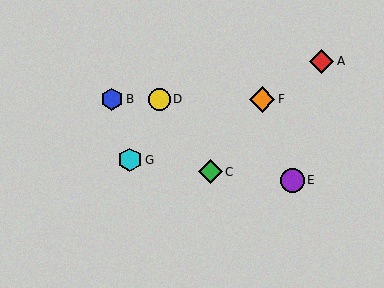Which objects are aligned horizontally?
Objects B, D, F are aligned horizontally.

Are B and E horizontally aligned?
No, B is at y≈99 and E is at y≈180.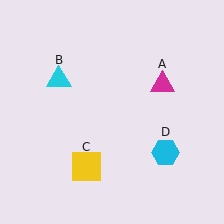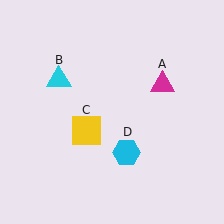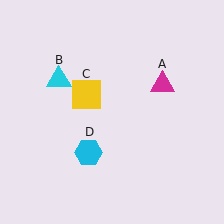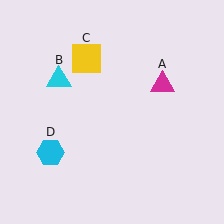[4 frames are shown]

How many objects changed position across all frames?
2 objects changed position: yellow square (object C), cyan hexagon (object D).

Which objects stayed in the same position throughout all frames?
Magenta triangle (object A) and cyan triangle (object B) remained stationary.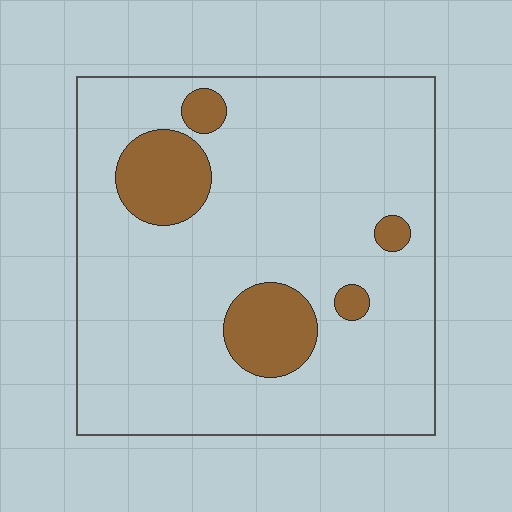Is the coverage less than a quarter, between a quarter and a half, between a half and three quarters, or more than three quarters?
Less than a quarter.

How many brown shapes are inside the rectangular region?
5.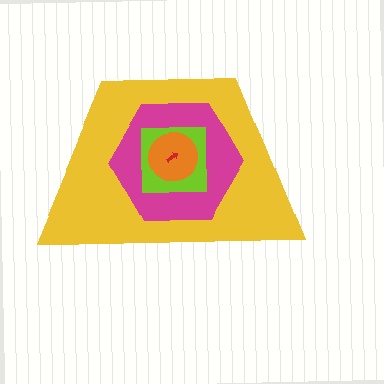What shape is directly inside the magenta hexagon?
The lime square.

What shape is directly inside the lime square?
The orange circle.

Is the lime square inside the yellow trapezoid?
Yes.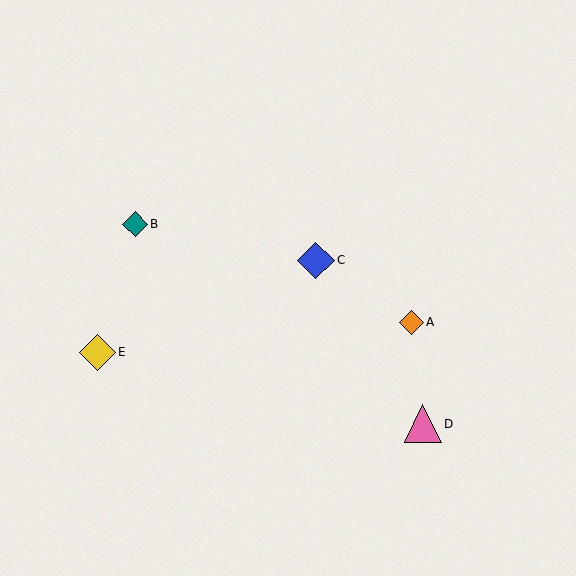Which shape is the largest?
The pink triangle (labeled D) is the largest.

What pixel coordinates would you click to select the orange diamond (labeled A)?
Click at (412, 322) to select the orange diamond A.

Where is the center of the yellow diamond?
The center of the yellow diamond is at (97, 352).